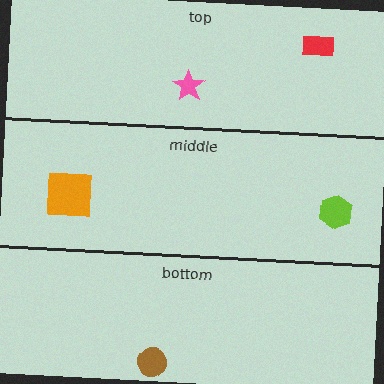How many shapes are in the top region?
2.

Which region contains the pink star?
The top region.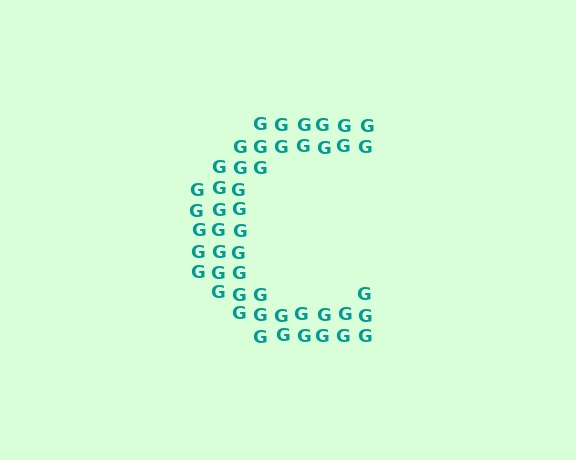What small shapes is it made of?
It is made of small letter G's.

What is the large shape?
The large shape is the letter C.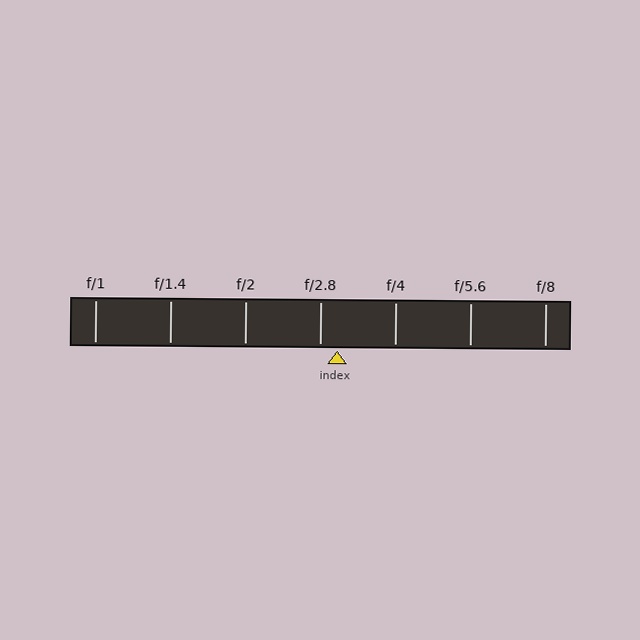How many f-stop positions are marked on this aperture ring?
There are 7 f-stop positions marked.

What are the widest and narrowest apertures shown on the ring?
The widest aperture shown is f/1 and the narrowest is f/8.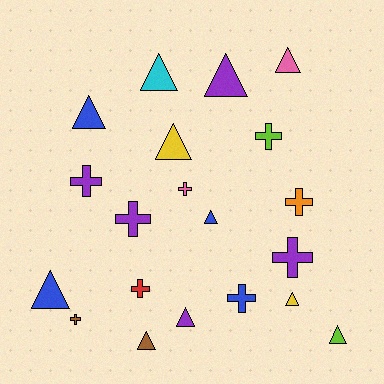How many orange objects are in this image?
There is 1 orange object.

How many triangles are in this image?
There are 11 triangles.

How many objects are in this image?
There are 20 objects.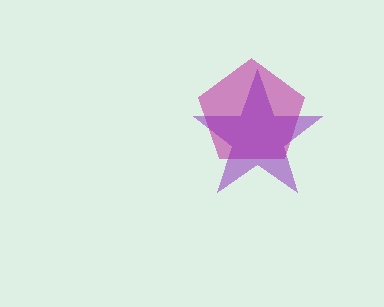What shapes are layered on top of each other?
The layered shapes are: a magenta pentagon, a purple star.